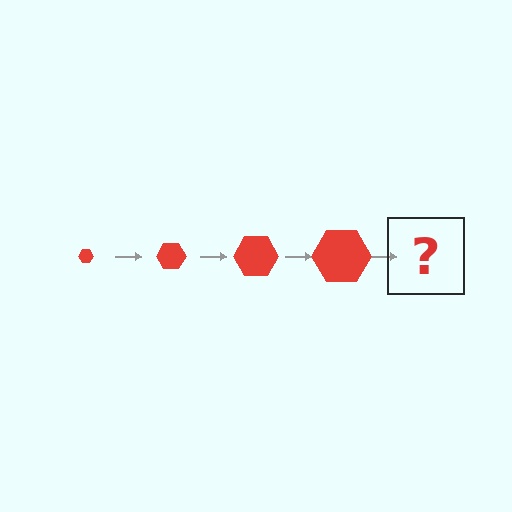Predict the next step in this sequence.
The next step is a red hexagon, larger than the previous one.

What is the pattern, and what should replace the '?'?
The pattern is that the hexagon gets progressively larger each step. The '?' should be a red hexagon, larger than the previous one.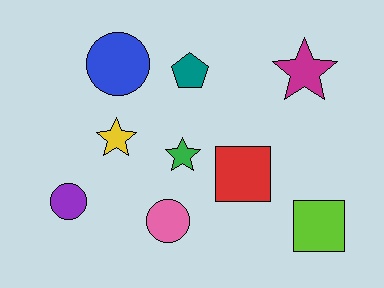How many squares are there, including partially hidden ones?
There are 2 squares.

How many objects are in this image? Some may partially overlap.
There are 9 objects.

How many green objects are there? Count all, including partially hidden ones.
There is 1 green object.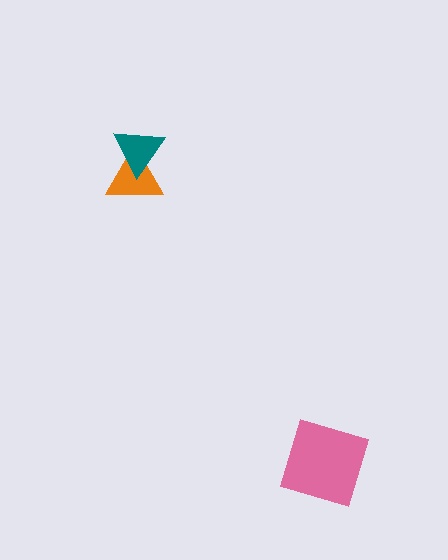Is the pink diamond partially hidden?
No, no other shape covers it.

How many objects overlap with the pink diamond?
0 objects overlap with the pink diamond.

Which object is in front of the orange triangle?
The teal triangle is in front of the orange triangle.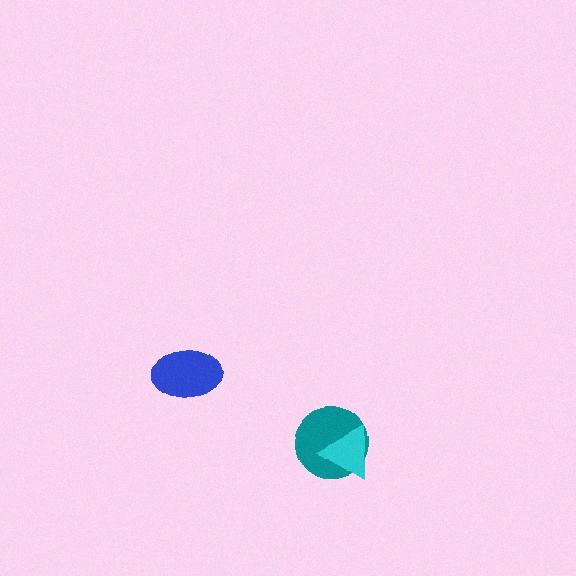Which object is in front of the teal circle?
The cyan triangle is in front of the teal circle.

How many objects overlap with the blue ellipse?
0 objects overlap with the blue ellipse.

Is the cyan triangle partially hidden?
No, no other shape covers it.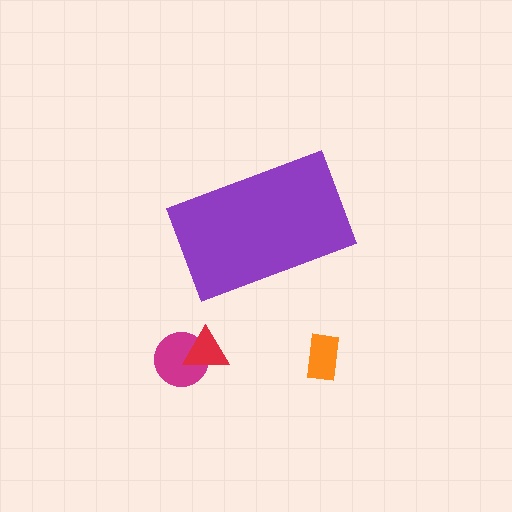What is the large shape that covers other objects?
A purple rectangle.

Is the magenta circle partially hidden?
No, the magenta circle is fully visible.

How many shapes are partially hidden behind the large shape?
0 shapes are partially hidden.